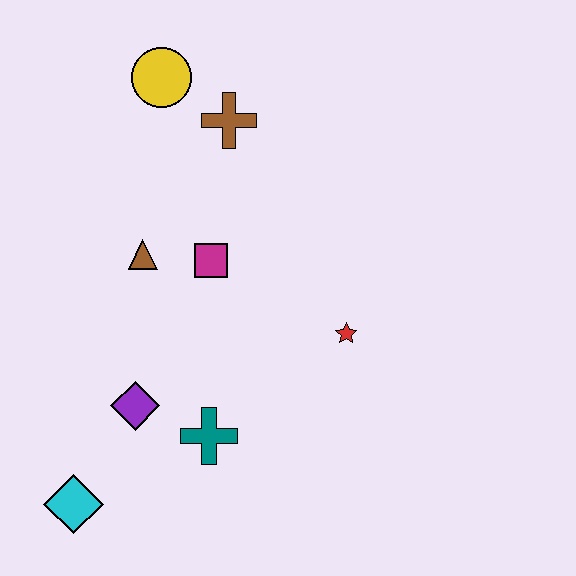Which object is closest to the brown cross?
The yellow circle is closest to the brown cross.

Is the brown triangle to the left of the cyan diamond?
No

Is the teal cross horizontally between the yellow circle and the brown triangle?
No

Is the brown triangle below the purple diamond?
No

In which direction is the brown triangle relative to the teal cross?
The brown triangle is above the teal cross.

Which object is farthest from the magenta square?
The cyan diamond is farthest from the magenta square.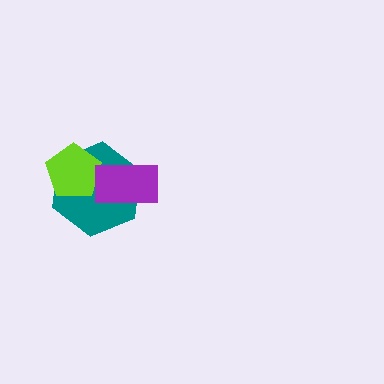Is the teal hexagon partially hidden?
Yes, it is partially covered by another shape.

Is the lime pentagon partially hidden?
Yes, it is partially covered by another shape.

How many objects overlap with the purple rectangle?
2 objects overlap with the purple rectangle.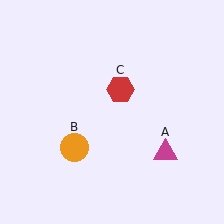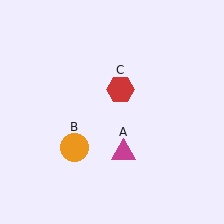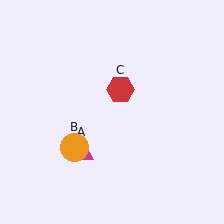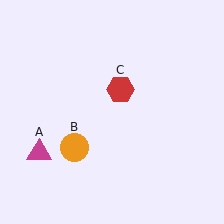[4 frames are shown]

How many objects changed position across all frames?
1 object changed position: magenta triangle (object A).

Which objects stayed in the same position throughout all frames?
Orange circle (object B) and red hexagon (object C) remained stationary.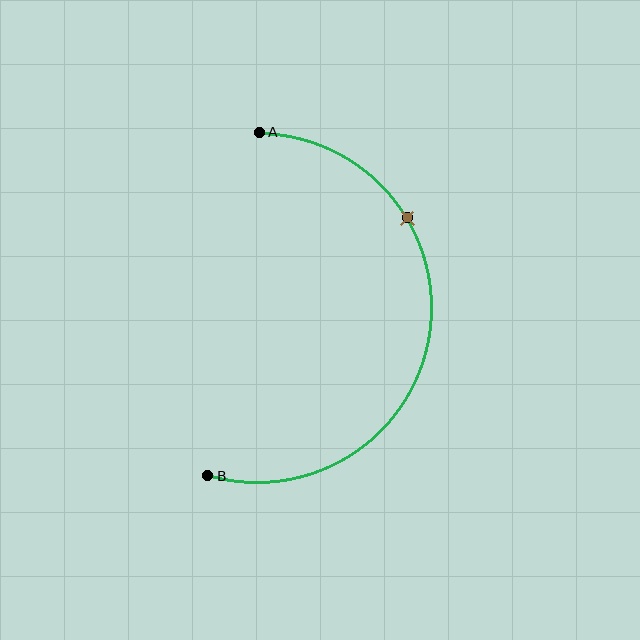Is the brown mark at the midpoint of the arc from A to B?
No. The brown mark lies on the arc but is closer to endpoint A. The arc midpoint would be at the point on the curve equidistant along the arc from both A and B.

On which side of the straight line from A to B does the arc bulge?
The arc bulges to the right of the straight line connecting A and B.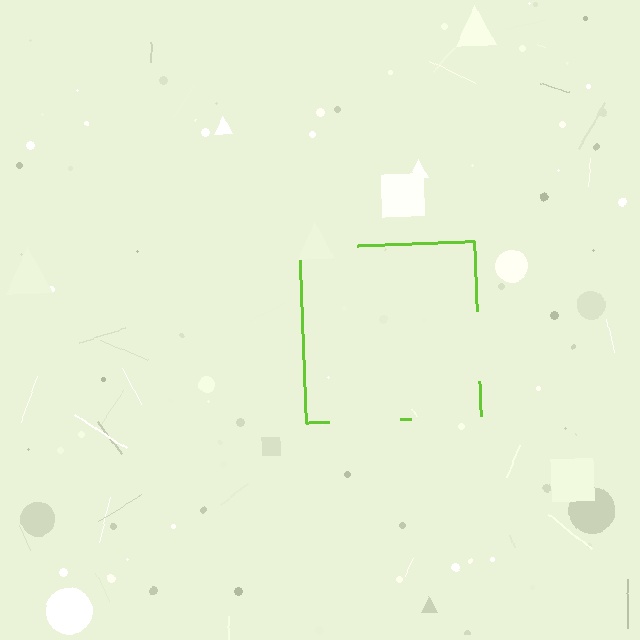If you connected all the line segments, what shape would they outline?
They would outline a square.